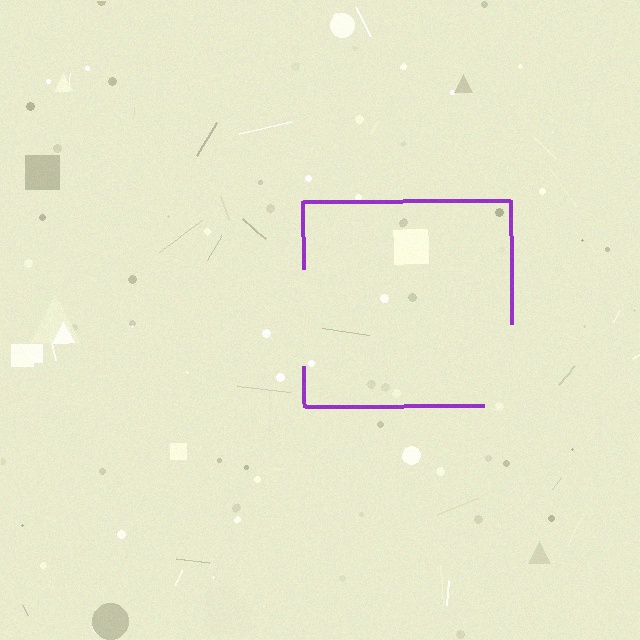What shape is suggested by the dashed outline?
The dashed outline suggests a square.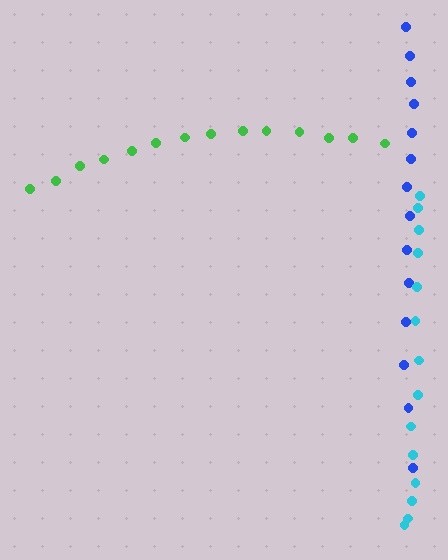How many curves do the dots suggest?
There are 3 distinct paths.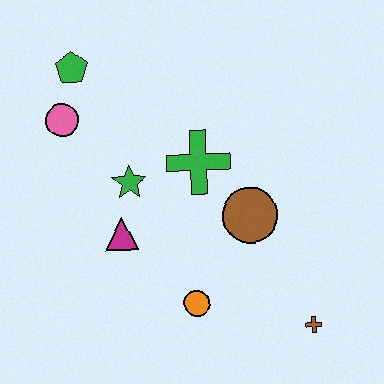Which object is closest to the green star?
The magenta triangle is closest to the green star.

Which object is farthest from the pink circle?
The brown cross is farthest from the pink circle.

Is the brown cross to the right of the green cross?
Yes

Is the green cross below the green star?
No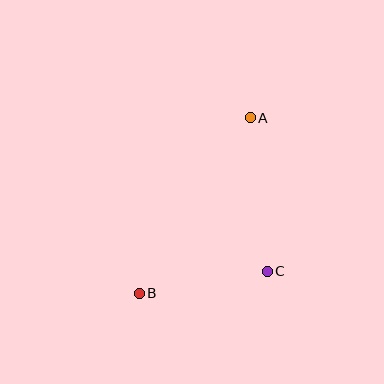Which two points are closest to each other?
Points B and C are closest to each other.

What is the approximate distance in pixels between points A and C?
The distance between A and C is approximately 155 pixels.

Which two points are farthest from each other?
Points A and B are farthest from each other.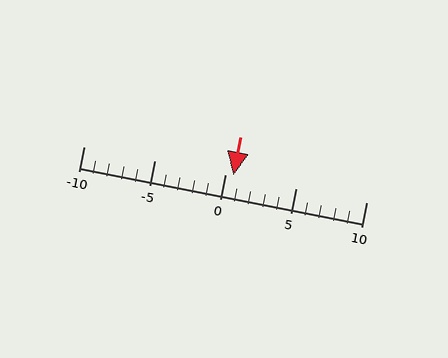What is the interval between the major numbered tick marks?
The major tick marks are spaced 5 units apart.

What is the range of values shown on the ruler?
The ruler shows values from -10 to 10.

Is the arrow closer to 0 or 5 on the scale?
The arrow is closer to 0.